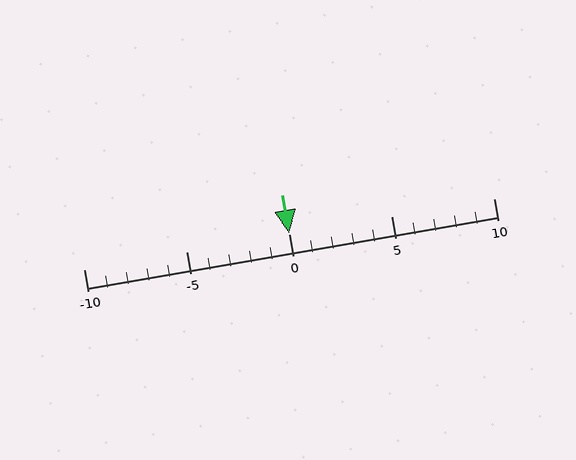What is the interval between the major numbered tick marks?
The major tick marks are spaced 5 units apart.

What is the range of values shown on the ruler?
The ruler shows values from -10 to 10.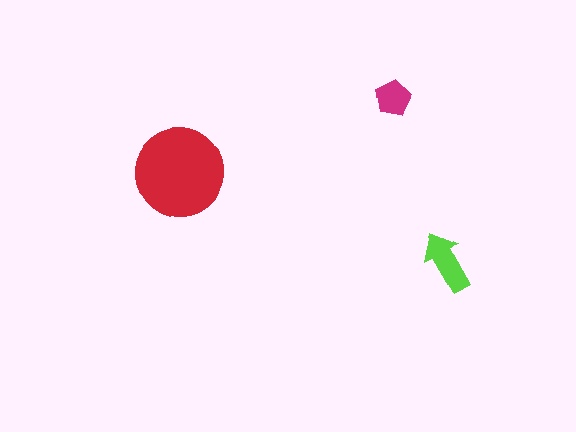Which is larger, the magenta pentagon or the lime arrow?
The lime arrow.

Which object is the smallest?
The magenta pentagon.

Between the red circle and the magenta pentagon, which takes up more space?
The red circle.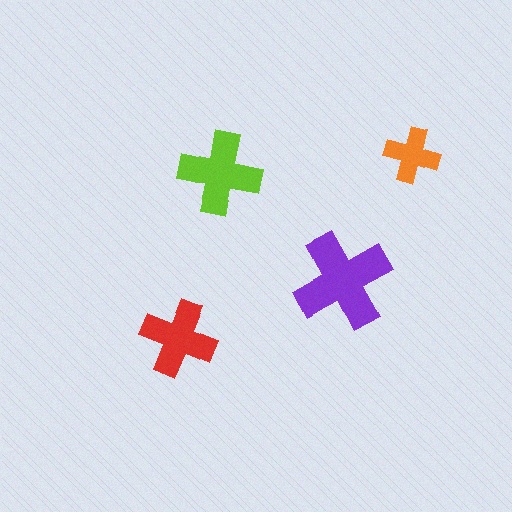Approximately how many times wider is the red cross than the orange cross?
About 1.5 times wider.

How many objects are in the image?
There are 4 objects in the image.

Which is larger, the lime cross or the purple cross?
The purple one.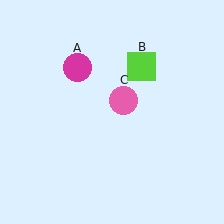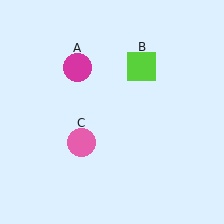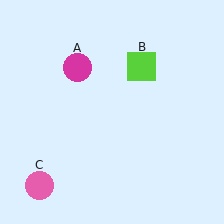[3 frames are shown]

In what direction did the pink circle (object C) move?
The pink circle (object C) moved down and to the left.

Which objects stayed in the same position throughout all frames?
Magenta circle (object A) and lime square (object B) remained stationary.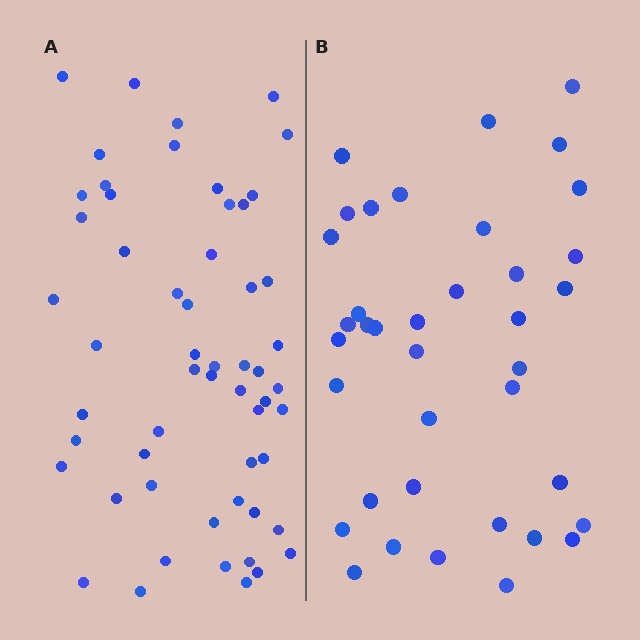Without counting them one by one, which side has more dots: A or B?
Region A (the left region) has more dots.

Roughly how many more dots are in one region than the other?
Region A has approximately 20 more dots than region B.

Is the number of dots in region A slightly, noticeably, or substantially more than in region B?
Region A has substantially more. The ratio is roughly 1.5 to 1.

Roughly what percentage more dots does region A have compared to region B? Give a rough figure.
About 45% more.